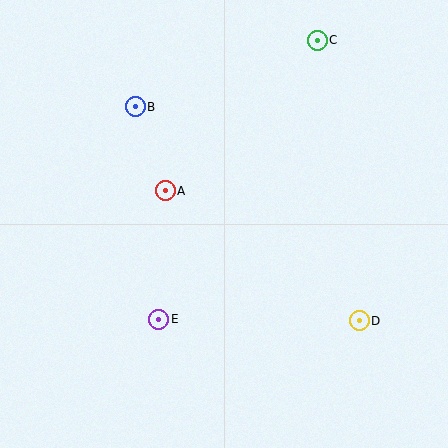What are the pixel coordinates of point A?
Point A is at (165, 191).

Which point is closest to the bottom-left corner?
Point E is closest to the bottom-left corner.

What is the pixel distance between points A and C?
The distance between A and C is 214 pixels.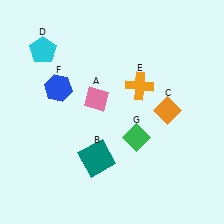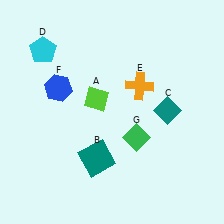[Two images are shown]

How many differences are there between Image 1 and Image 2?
There are 2 differences between the two images.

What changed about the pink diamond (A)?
In Image 1, A is pink. In Image 2, it changed to lime.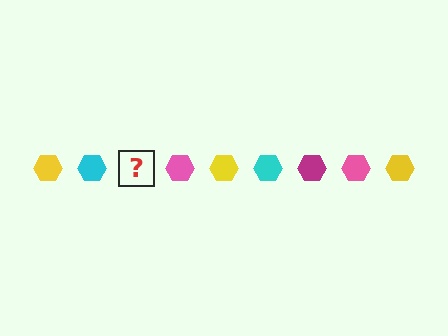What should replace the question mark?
The question mark should be replaced with a magenta hexagon.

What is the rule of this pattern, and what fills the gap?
The rule is that the pattern cycles through yellow, cyan, magenta, pink hexagons. The gap should be filled with a magenta hexagon.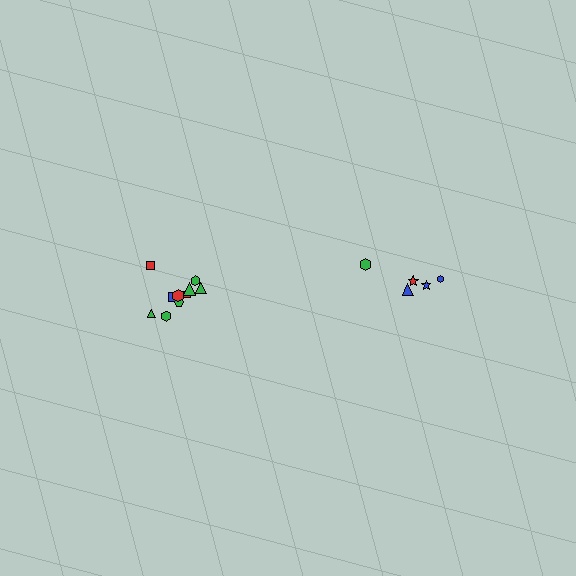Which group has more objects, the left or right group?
The left group.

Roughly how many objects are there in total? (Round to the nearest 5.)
Roughly 15 objects in total.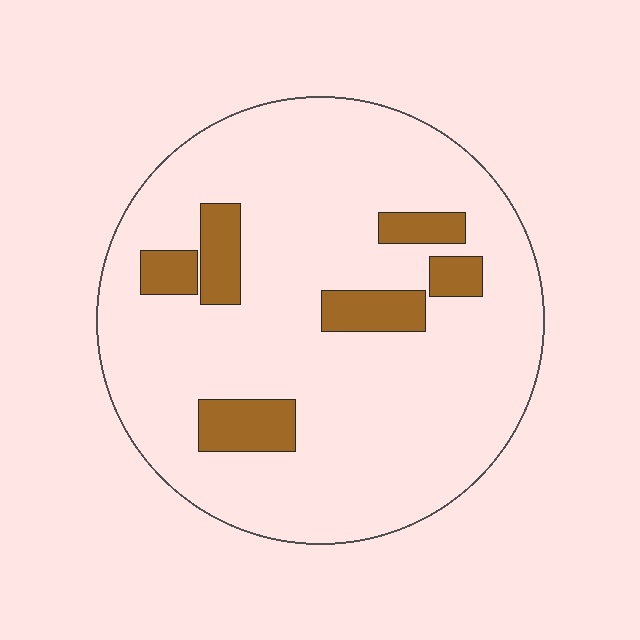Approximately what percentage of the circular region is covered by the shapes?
Approximately 15%.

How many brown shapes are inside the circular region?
6.